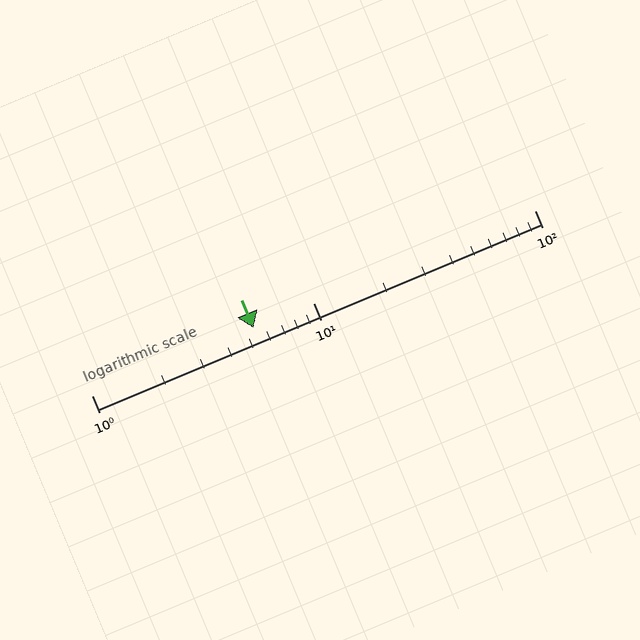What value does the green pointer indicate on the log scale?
The pointer indicates approximately 5.4.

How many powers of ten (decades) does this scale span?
The scale spans 2 decades, from 1 to 100.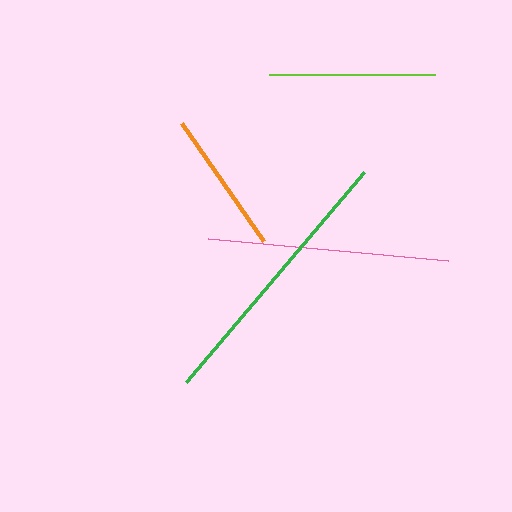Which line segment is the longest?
The green line is the longest at approximately 275 pixels.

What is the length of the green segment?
The green segment is approximately 275 pixels long.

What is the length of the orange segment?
The orange segment is approximately 144 pixels long.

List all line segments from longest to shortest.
From longest to shortest: green, pink, lime, orange.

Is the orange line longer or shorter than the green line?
The green line is longer than the orange line.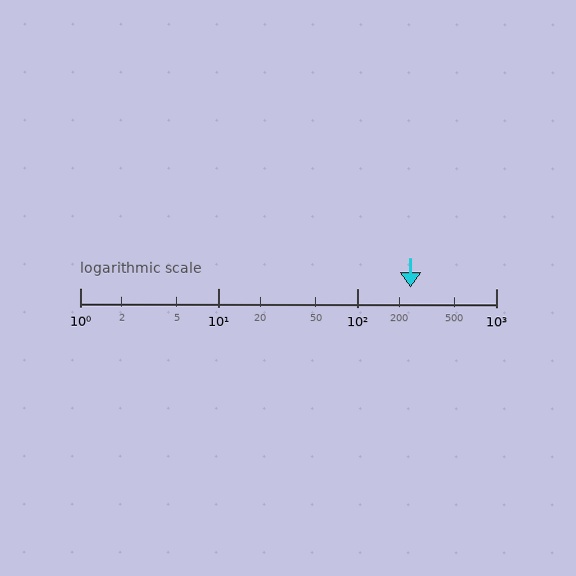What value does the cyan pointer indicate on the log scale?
The pointer indicates approximately 240.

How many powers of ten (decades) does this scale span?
The scale spans 3 decades, from 1 to 1000.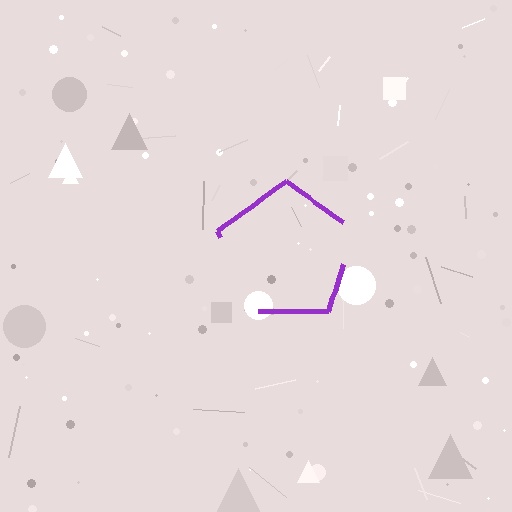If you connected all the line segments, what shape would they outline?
They would outline a pentagon.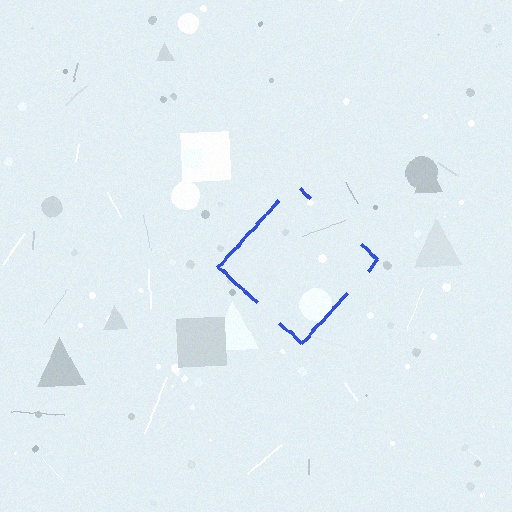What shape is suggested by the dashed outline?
The dashed outline suggests a diamond.